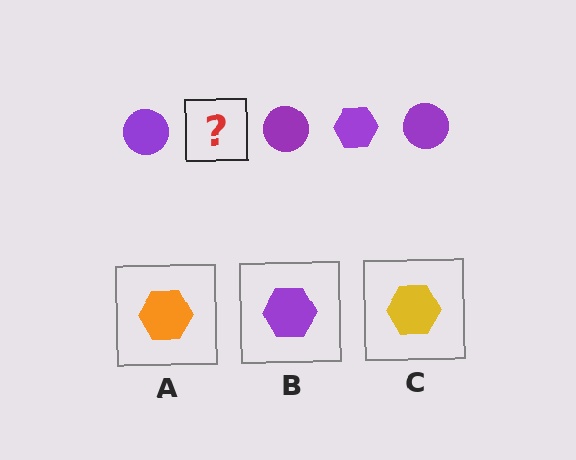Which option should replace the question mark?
Option B.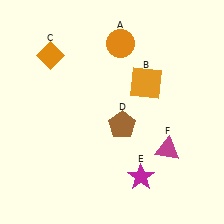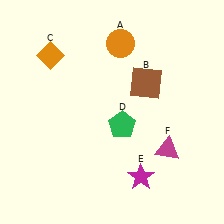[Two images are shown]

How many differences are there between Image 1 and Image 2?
There are 2 differences between the two images.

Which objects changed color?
B changed from orange to brown. D changed from brown to green.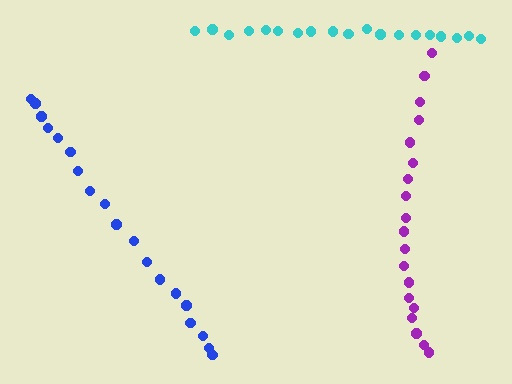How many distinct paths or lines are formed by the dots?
There are 3 distinct paths.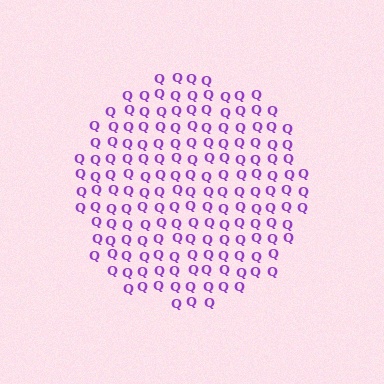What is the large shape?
The large shape is a circle.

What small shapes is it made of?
It is made of small letter Q's.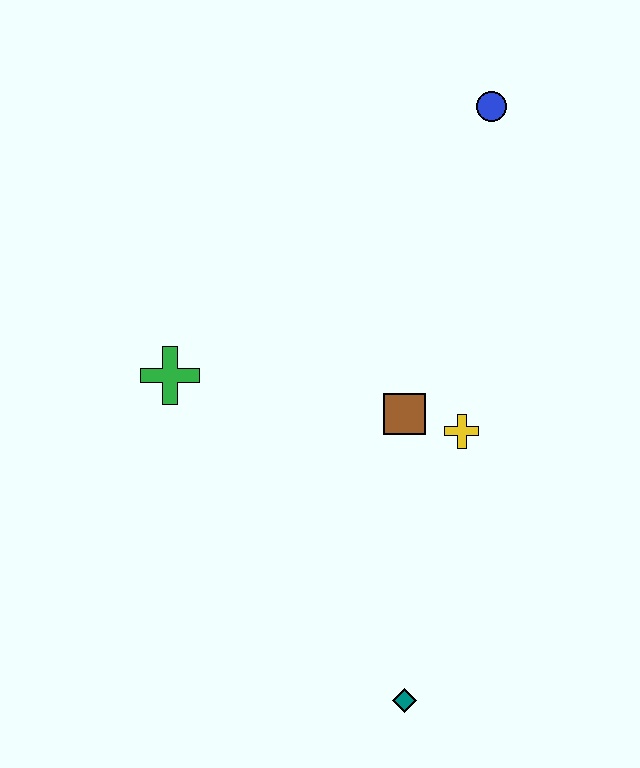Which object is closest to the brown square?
The yellow cross is closest to the brown square.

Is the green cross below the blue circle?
Yes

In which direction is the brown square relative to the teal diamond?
The brown square is above the teal diamond.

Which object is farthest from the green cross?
The blue circle is farthest from the green cross.